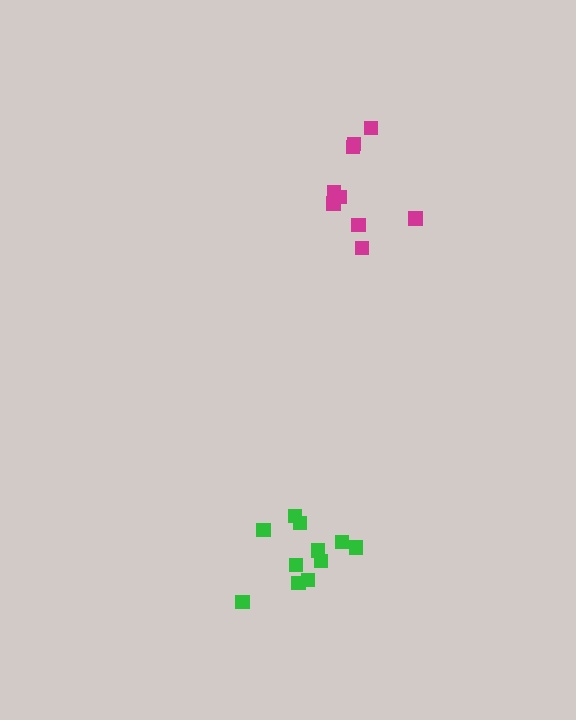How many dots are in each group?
Group 1: 11 dots, Group 2: 9 dots (20 total).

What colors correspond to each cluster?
The clusters are colored: green, magenta.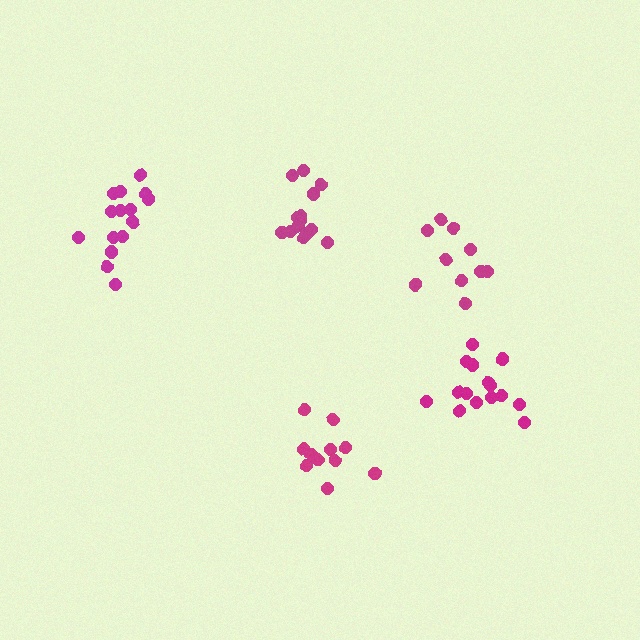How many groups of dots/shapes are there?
There are 5 groups.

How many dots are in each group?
Group 1: 11 dots, Group 2: 14 dots, Group 3: 15 dots, Group 4: 10 dots, Group 5: 15 dots (65 total).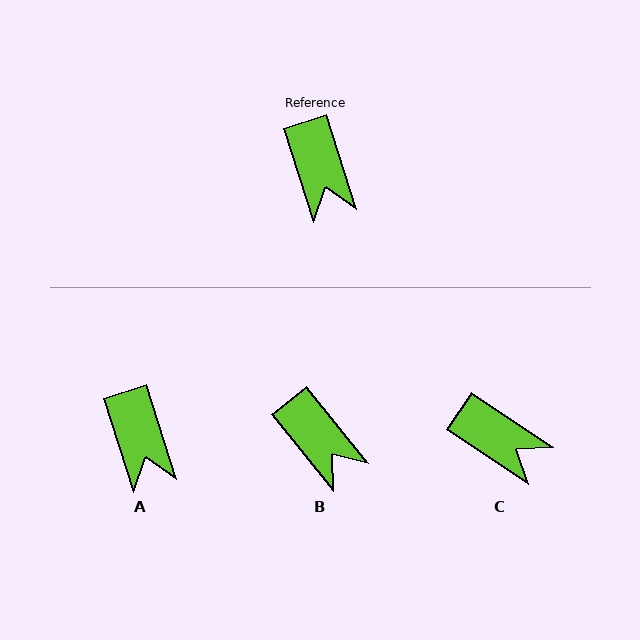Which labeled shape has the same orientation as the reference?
A.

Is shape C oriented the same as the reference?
No, it is off by about 39 degrees.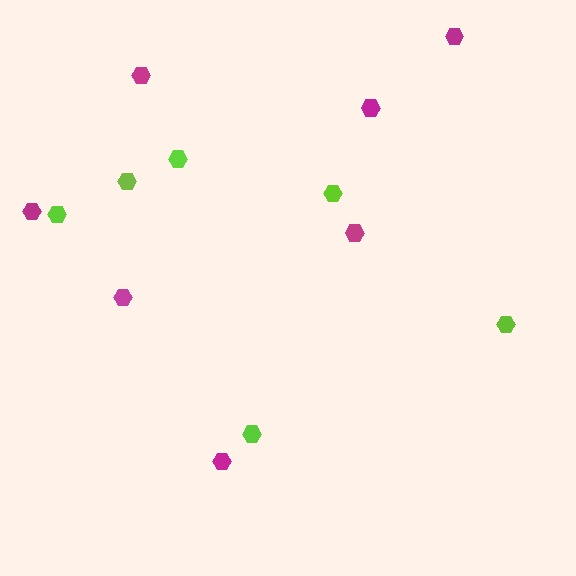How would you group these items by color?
There are 2 groups: one group of magenta hexagons (7) and one group of lime hexagons (6).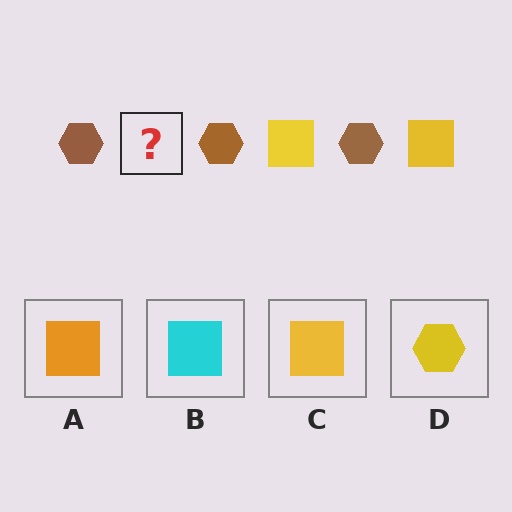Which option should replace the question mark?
Option C.